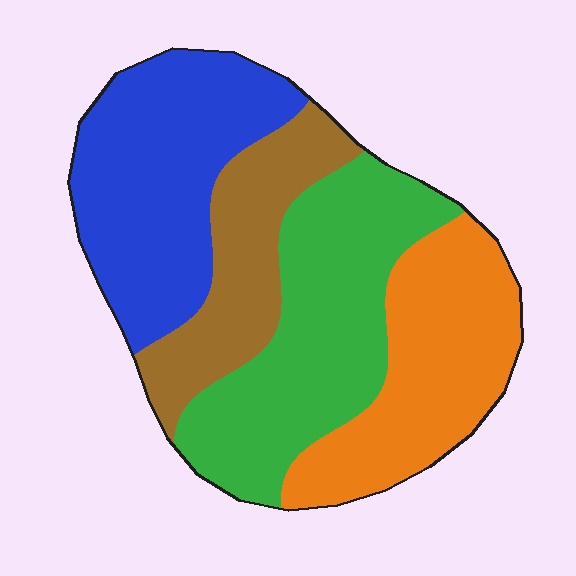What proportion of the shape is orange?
Orange covers about 25% of the shape.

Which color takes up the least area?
Brown, at roughly 20%.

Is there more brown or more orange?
Orange.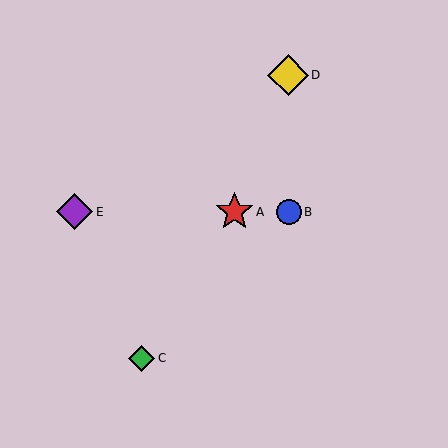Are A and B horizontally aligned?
Yes, both are at y≈212.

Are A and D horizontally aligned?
No, A is at y≈212 and D is at y≈75.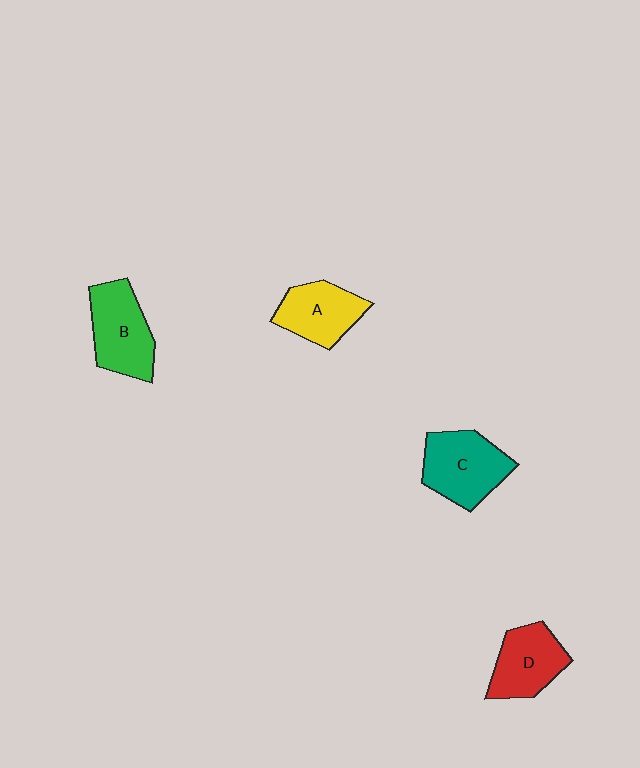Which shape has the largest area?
Shape C (teal).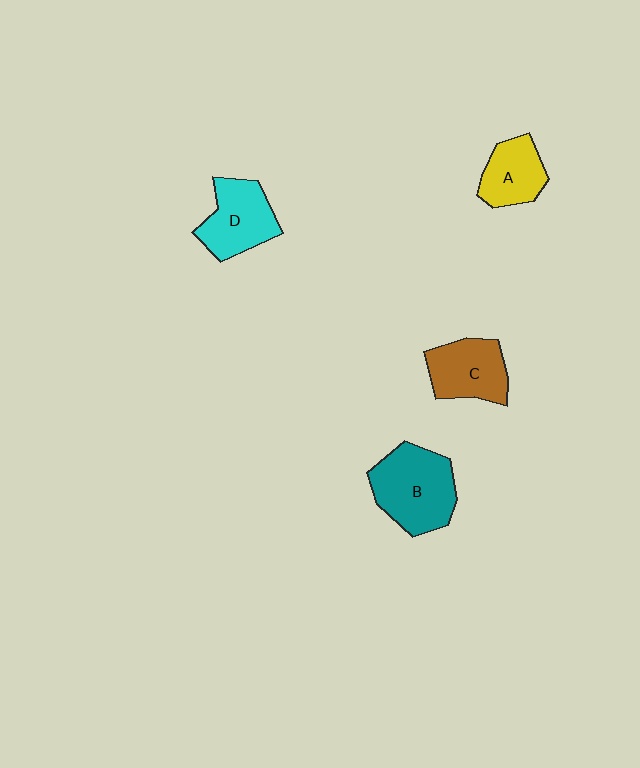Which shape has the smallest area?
Shape A (yellow).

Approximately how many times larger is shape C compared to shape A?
Approximately 1.2 times.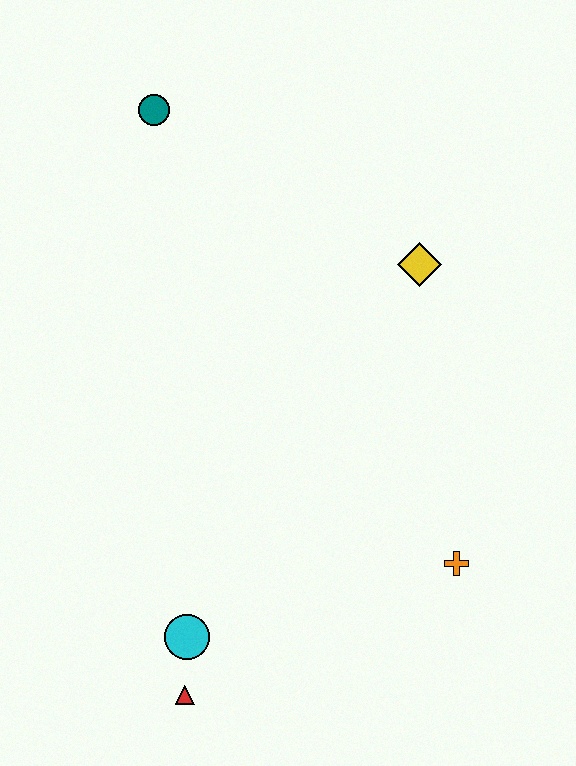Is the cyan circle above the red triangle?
Yes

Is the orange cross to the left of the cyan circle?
No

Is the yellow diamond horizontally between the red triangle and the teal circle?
No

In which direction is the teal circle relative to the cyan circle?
The teal circle is above the cyan circle.